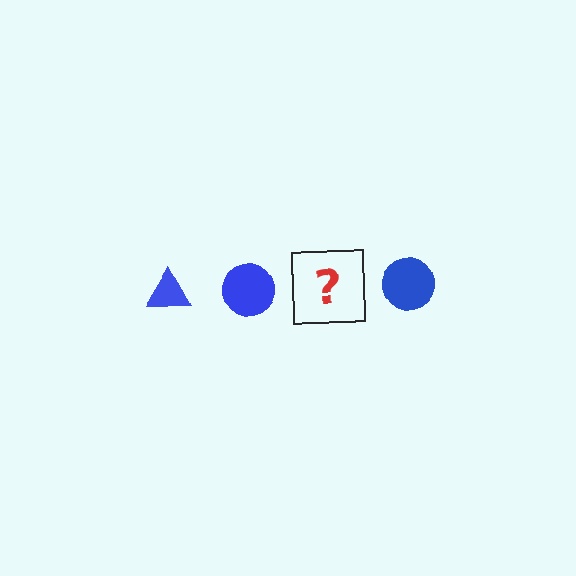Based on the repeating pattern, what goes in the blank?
The blank should be a blue triangle.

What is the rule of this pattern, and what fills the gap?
The rule is that the pattern cycles through triangle, circle shapes in blue. The gap should be filled with a blue triangle.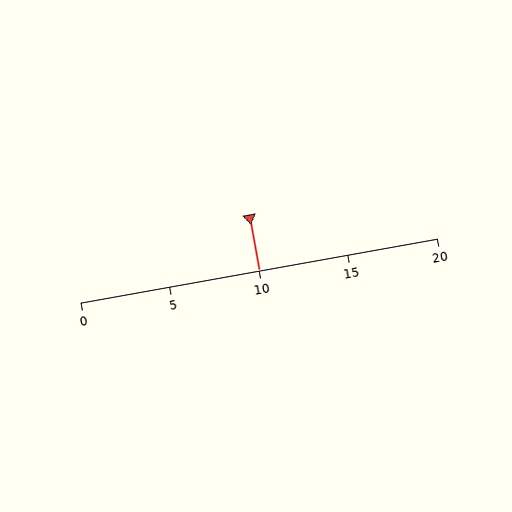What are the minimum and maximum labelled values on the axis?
The axis runs from 0 to 20.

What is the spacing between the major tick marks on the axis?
The major ticks are spaced 5 apart.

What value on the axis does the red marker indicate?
The marker indicates approximately 10.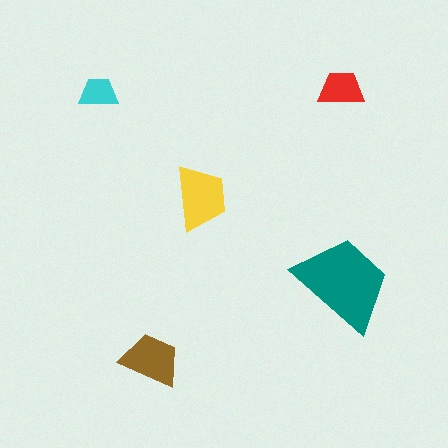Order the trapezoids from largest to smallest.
the teal one, the yellow one, the brown one, the red one, the cyan one.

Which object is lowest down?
The brown trapezoid is bottommost.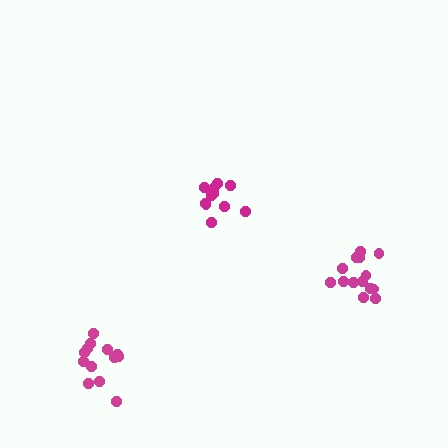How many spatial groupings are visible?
There are 3 spatial groupings.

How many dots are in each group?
Group 1: 11 dots, Group 2: 13 dots, Group 3: 14 dots (38 total).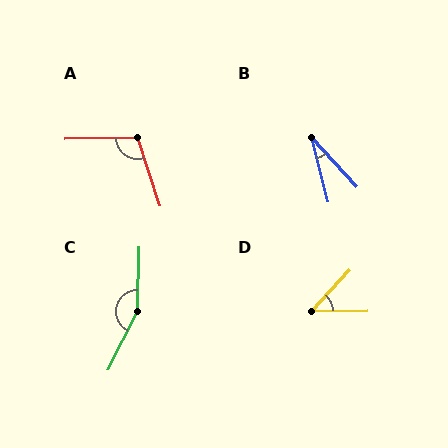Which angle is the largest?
C, at approximately 155 degrees.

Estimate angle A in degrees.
Approximately 107 degrees.